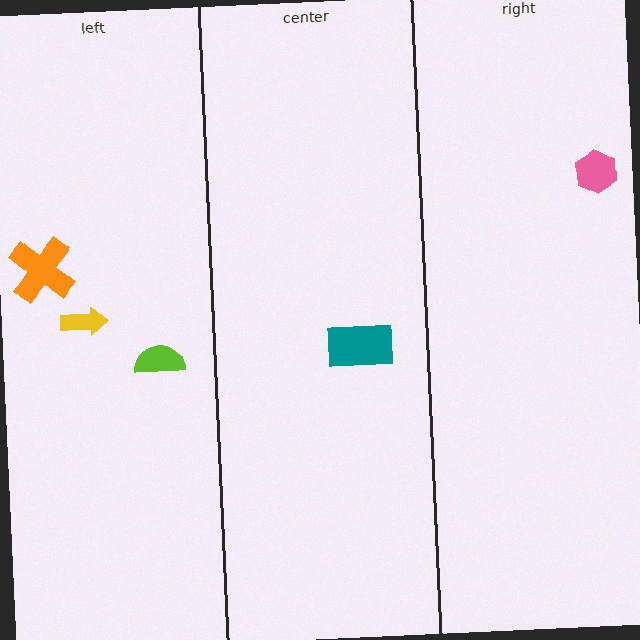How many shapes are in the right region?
1.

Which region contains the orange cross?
The left region.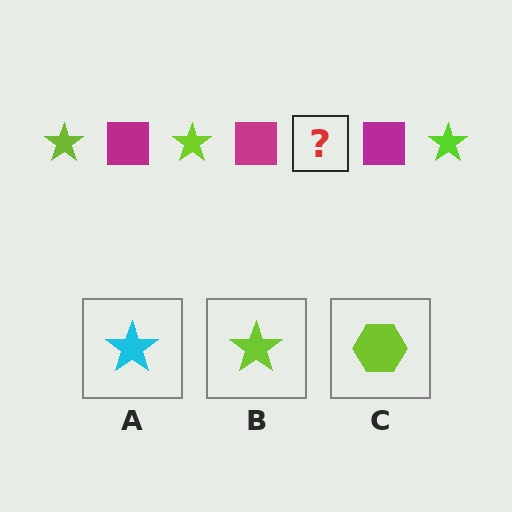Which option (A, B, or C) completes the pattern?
B.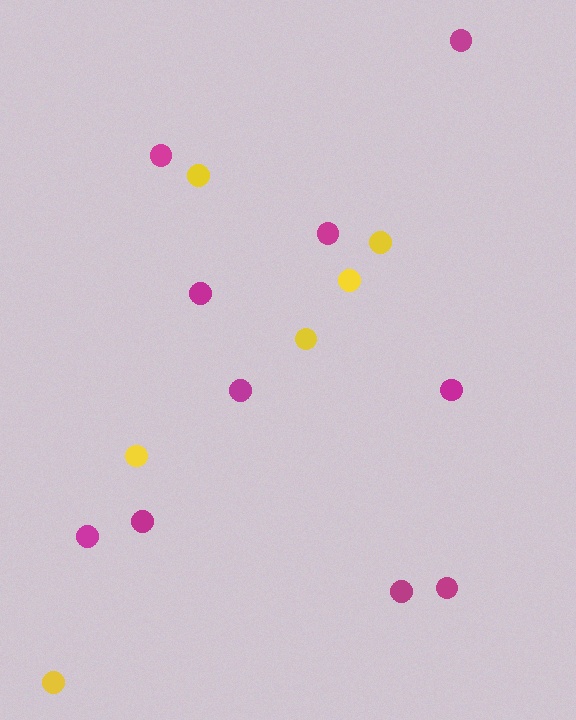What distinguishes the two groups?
There are 2 groups: one group of yellow circles (6) and one group of magenta circles (10).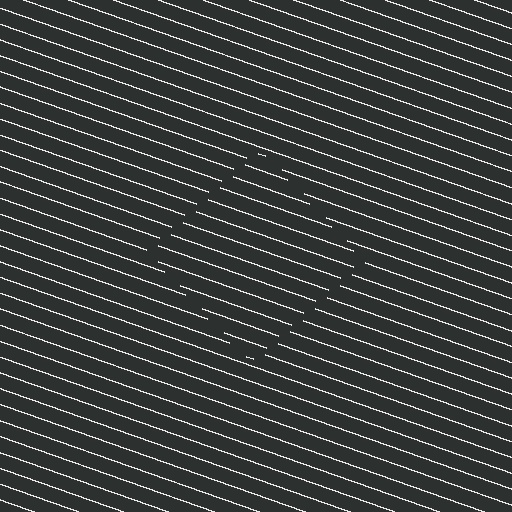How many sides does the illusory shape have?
4 sides — the line-ends trace a square.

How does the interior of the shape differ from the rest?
The interior of the shape contains the same grating, shifted by half a period — the contour is defined by the phase discontinuity where line-ends from the inner and outer gratings abut.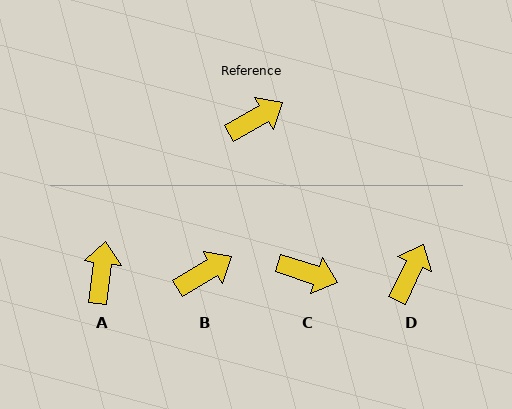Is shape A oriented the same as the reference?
No, it is off by about 52 degrees.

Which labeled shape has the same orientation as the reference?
B.